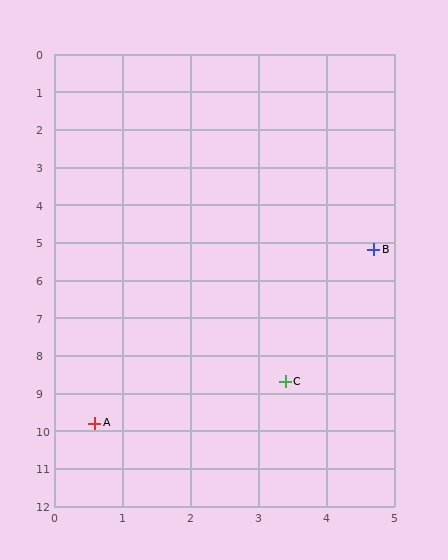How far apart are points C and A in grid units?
Points C and A are about 3.0 grid units apart.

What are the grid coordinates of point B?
Point B is at approximately (4.7, 5.2).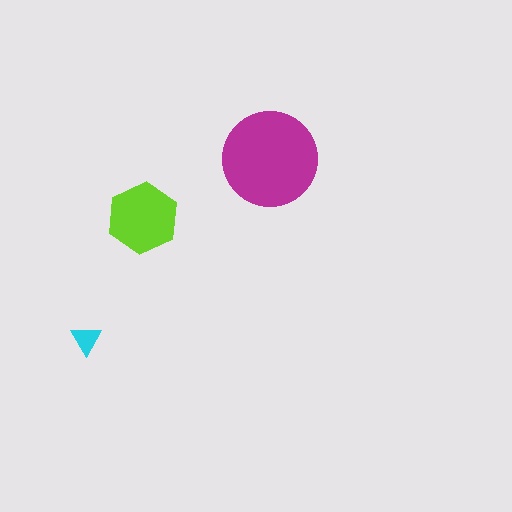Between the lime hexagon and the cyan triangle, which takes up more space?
The lime hexagon.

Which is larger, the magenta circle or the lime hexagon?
The magenta circle.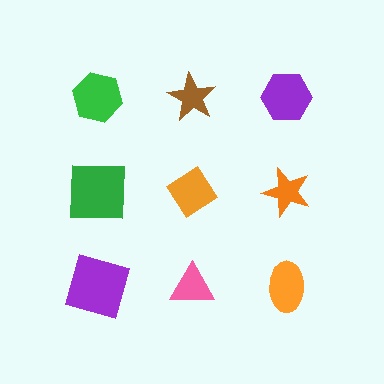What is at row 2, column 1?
A green square.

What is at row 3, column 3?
An orange ellipse.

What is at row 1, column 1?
A green hexagon.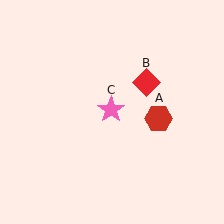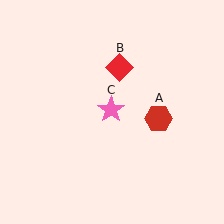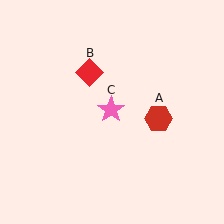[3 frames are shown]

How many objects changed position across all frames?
1 object changed position: red diamond (object B).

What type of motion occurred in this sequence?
The red diamond (object B) rotated counterclockwise around the center of the scene.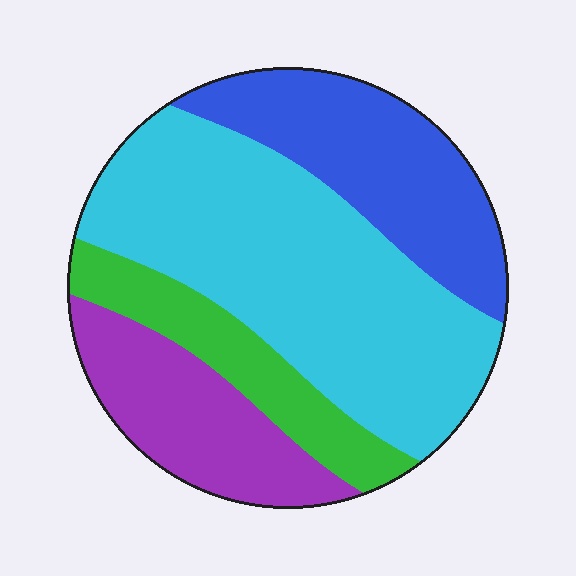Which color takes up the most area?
Cyan, at roughly 45%.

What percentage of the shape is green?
Green covers roughly 15% of the shape.